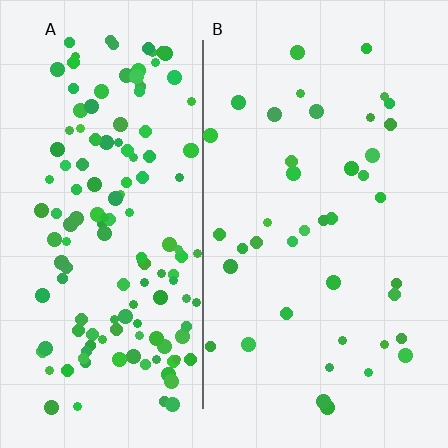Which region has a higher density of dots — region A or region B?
A (the left).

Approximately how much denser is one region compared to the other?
Approximately 3.6× — region A over region B.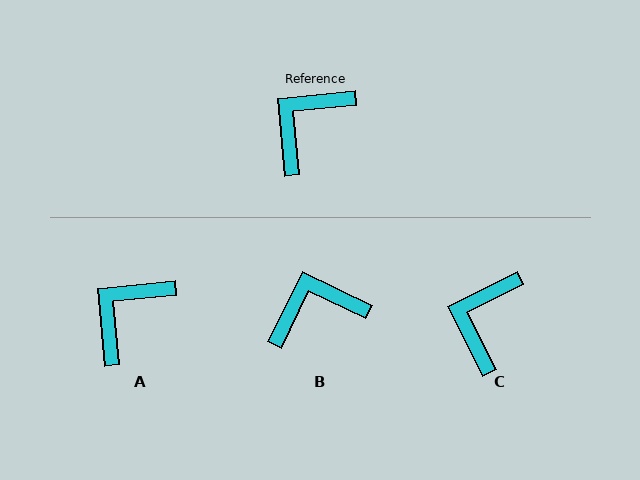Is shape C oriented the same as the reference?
No, it is off by about 21 degrees.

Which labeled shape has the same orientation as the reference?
A.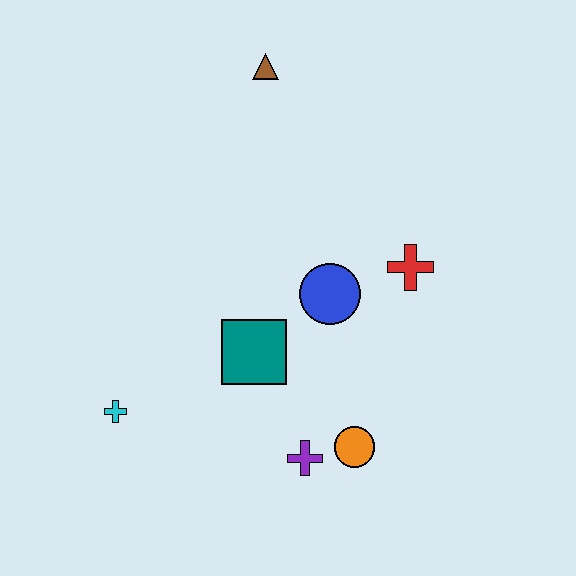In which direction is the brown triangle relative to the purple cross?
The brown triangle is above the purple cross.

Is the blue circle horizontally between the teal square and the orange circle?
Yes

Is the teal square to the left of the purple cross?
Yes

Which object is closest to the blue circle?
The red cross is closest to the blue circle.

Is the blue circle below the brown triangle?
Yes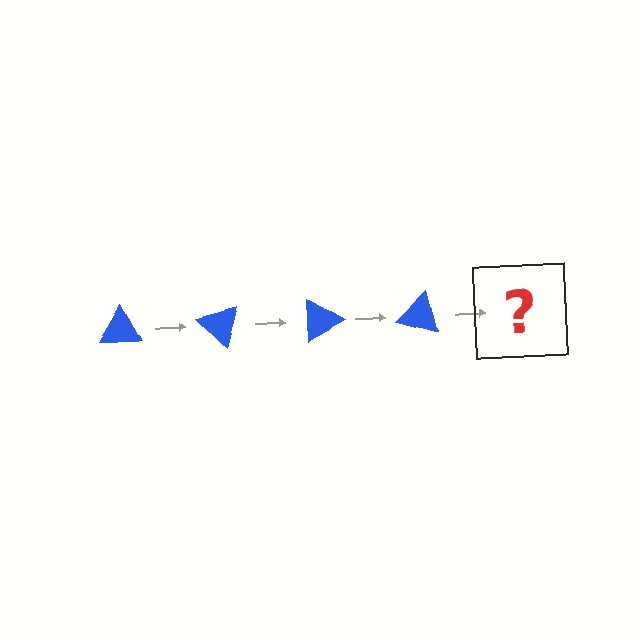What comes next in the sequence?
The next element should be a blue triangle rotated 180 degrees.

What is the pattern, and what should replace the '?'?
The pattern is that the triangle rotates 45 degrees each step. The '?' should be a blue triangle rotated 180 degrees.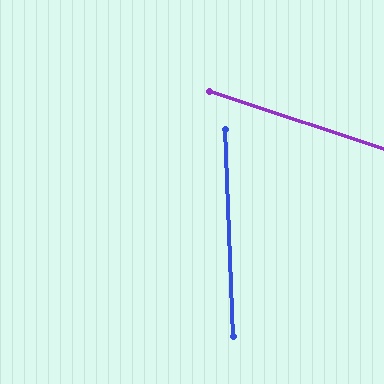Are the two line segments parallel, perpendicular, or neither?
Neither parallel nor perpendicular — they differ by about 70°.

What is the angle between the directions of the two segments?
Approximately 70 degrees.